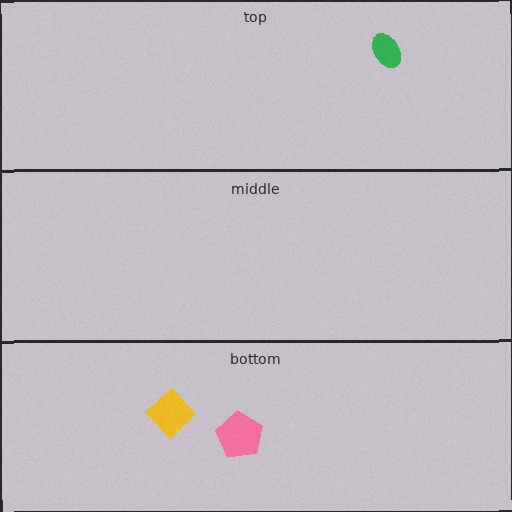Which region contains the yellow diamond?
The bottom region.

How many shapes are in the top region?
1.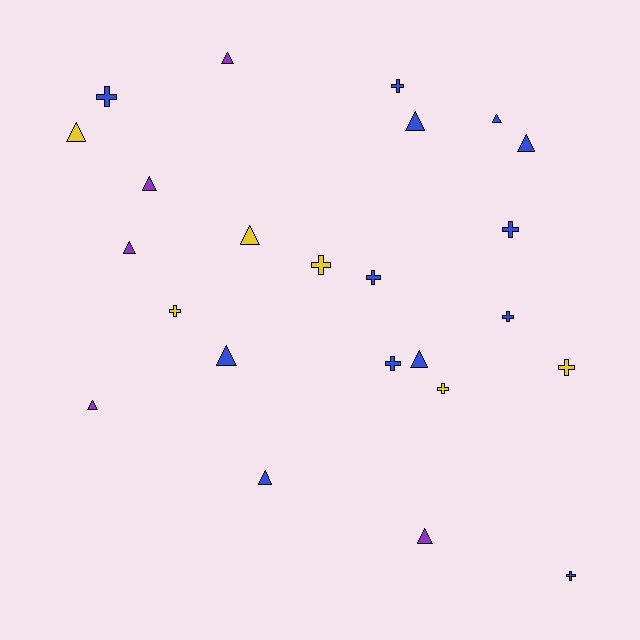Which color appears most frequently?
Blue, with 13 objects.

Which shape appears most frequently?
Triangle, with 13 objects.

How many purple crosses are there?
There are no purple crosses.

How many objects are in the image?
There are 24 objects.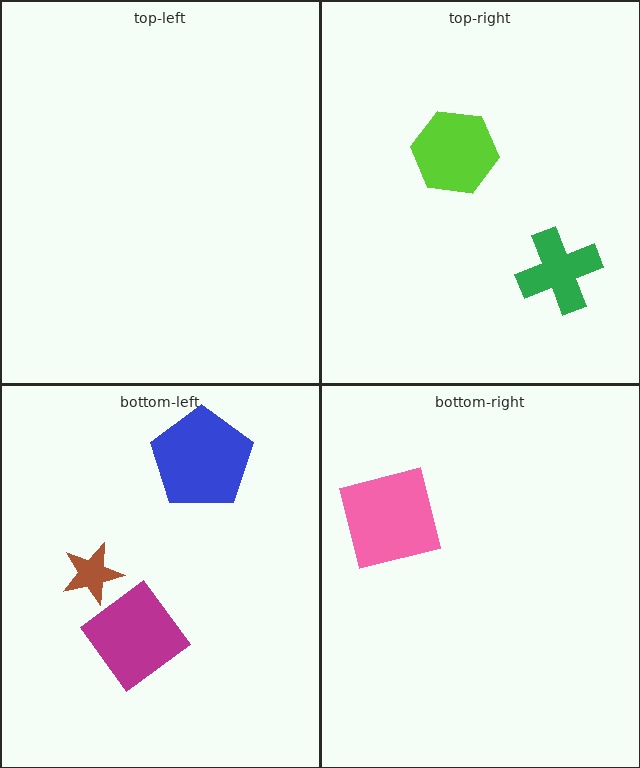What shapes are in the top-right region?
The lime hexagon, the green cross.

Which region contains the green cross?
The top-right region.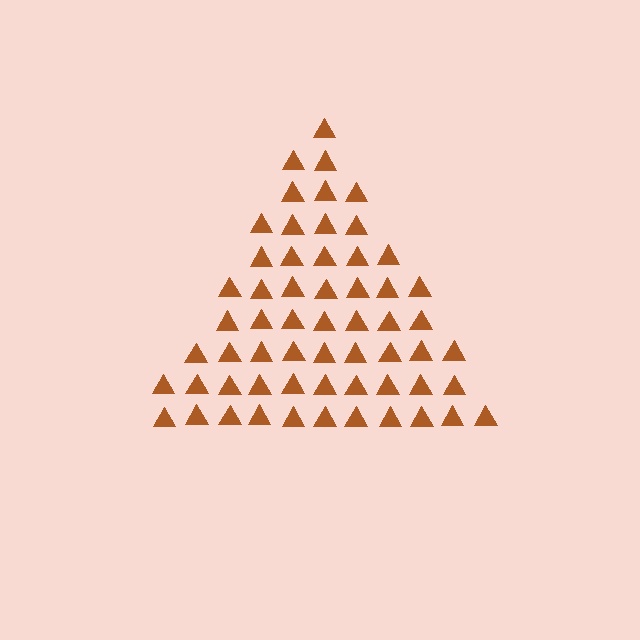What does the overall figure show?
The overall figure shows a triangle.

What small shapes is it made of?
It is made of small triangles.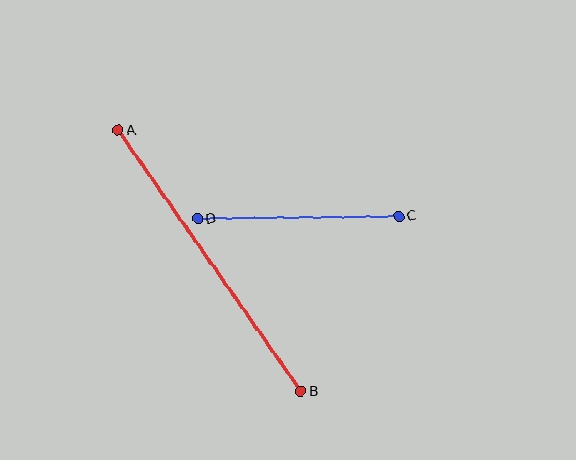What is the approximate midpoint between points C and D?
The midpoint is at approximately (298, 217) pixels.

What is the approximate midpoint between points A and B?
The midpoint is at approximately (210, 261) pixels.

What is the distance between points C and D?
The distance is approximately 201 pixels.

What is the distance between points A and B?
The distance is approximately 319 pixels.